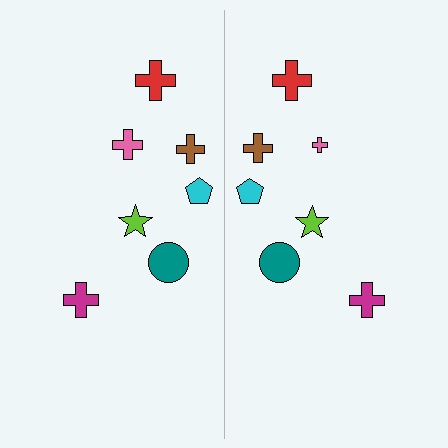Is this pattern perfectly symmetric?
No, the pattern is not perfectly symmetric. The pink cross on the right side has a different size than its mirror counterpart.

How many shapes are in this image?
There are 14 shapes in this image.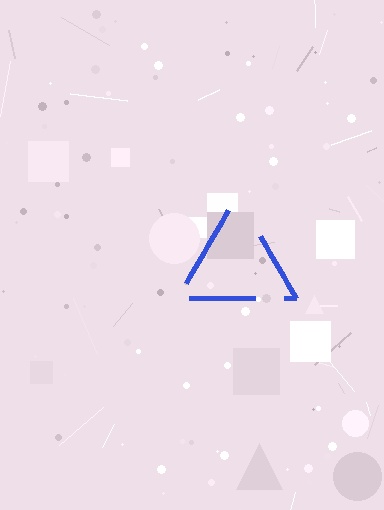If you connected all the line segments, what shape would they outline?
They would outline a triangle.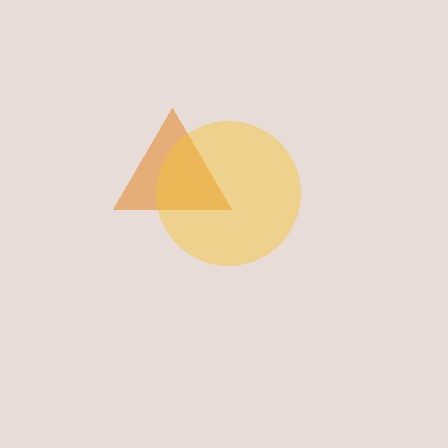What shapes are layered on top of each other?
The layered shapes are: an orange triangle, a yellow circle.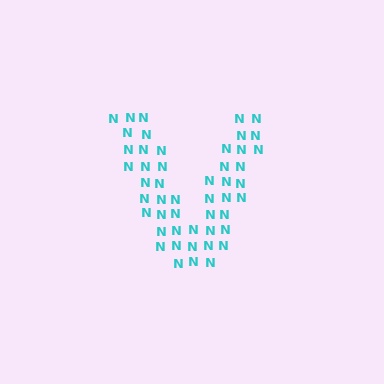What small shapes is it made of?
It is made of small letter N's.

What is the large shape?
The large shape is the letter V.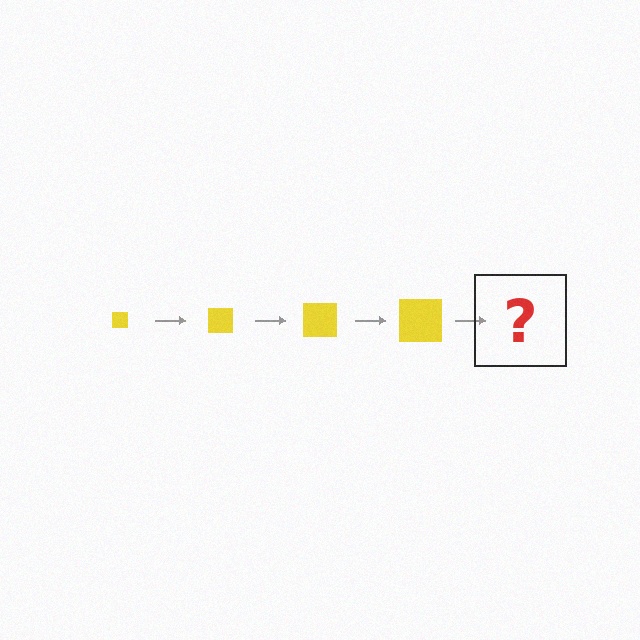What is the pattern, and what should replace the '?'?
The pattern is that the square gets progressively larger each step. The '?' should be a yellow square, larger than the previous one.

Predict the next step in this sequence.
The next step is a yellow square, larger than the previous one.